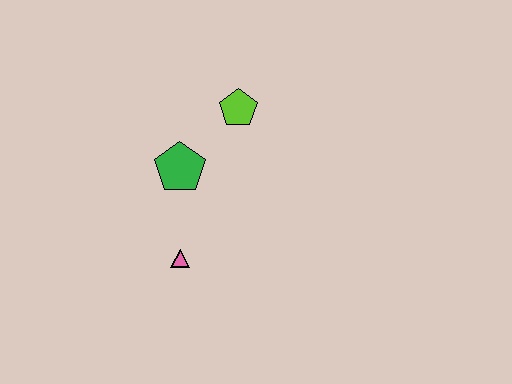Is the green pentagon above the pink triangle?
Yes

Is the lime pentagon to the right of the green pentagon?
Yes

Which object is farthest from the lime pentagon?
The pink triangle is farthest from the lime pentagon.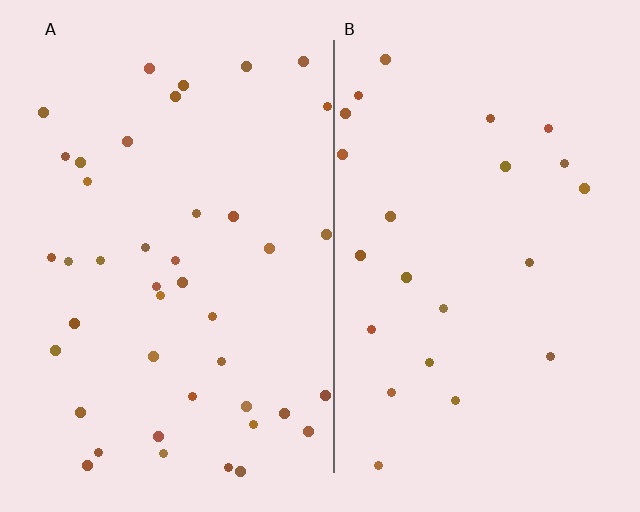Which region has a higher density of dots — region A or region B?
A (the left).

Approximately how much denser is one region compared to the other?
Approximately 1.9× — region A over region B.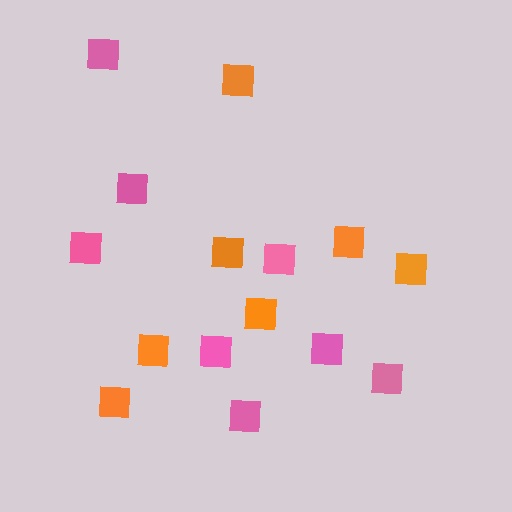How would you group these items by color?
There are 2 groups: one group of pink squares (8) and one group of orange squares (7).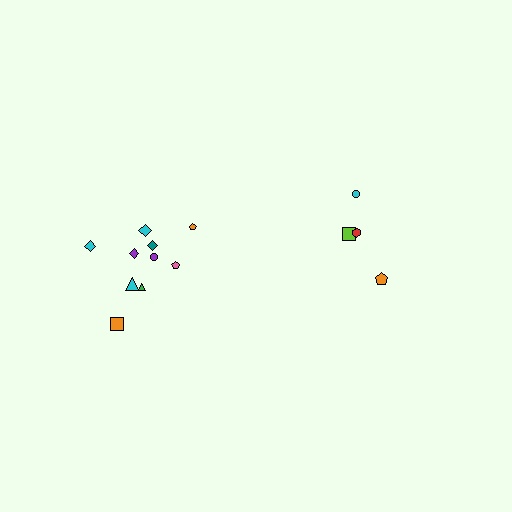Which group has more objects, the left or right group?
The left group.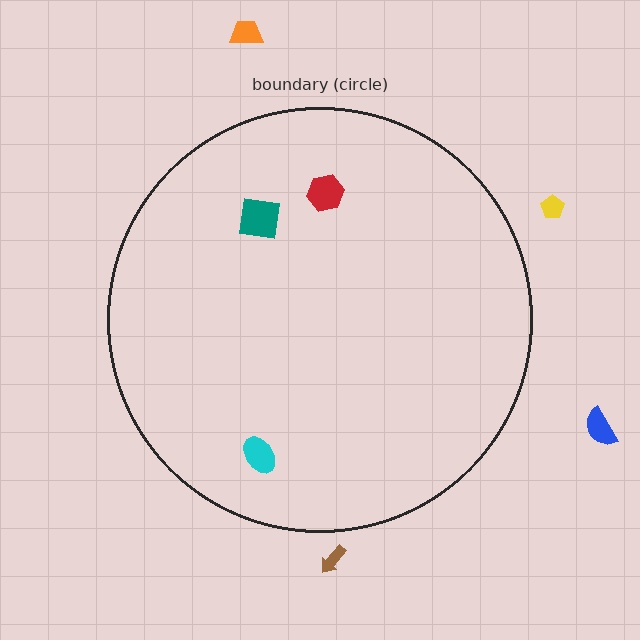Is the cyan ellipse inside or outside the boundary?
Inside.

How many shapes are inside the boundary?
3 inside, 4 outside.